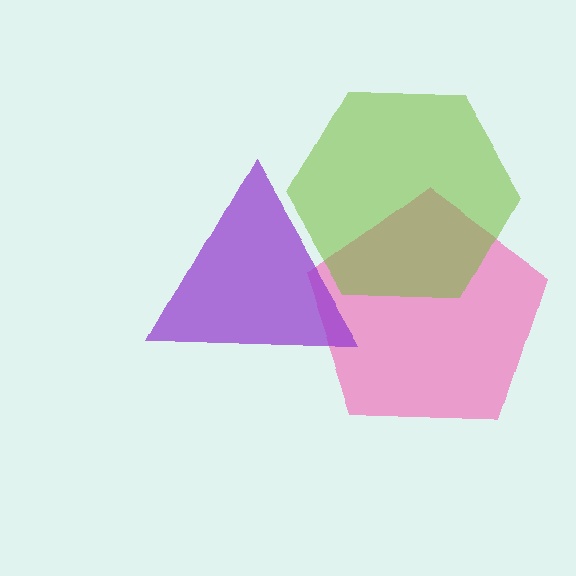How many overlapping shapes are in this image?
There are 3 overlapping shapes in the image.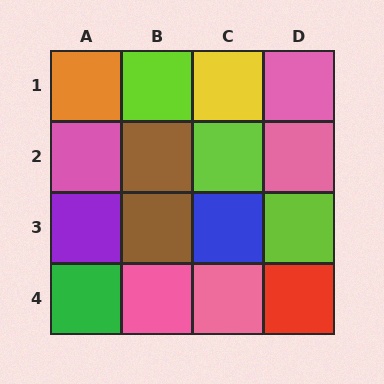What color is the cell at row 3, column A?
Purple.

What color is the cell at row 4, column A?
Green.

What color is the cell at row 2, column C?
Lime.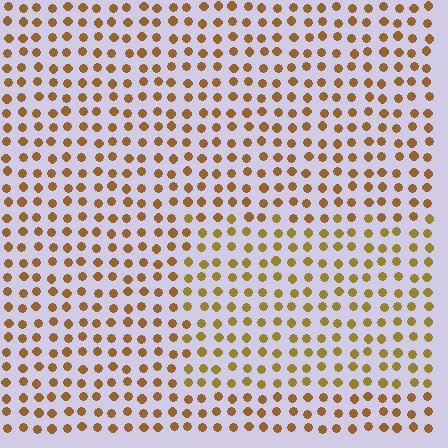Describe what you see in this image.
The image is filled with small brown elements in a uniform arrangement. A rectangle-shaped region is visible where the elements are tinted to a slightly different hue, forming a subtle color boundary.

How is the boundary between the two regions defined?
The boundary is defined purely by a slight shift in hue (about 20 degrees). Spacing, size, and orientation are identical on both sides.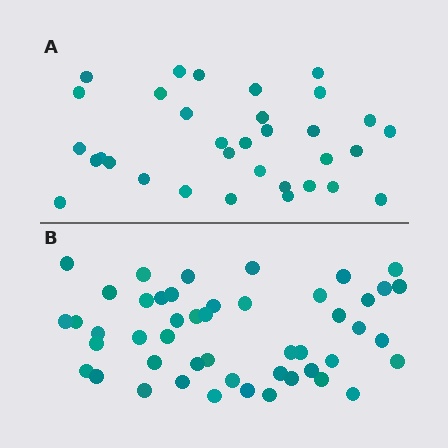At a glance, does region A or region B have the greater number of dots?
Region B (the bottom region) has more dots.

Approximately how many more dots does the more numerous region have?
Region B has approximately 15 more dots than region A.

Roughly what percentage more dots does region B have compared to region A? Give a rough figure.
About 45% more.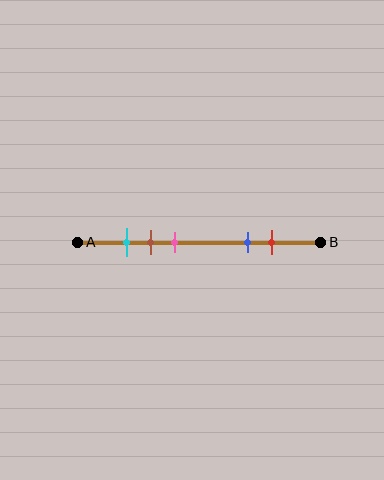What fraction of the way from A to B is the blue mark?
The blue mark is approximately 70% (0.7) of the way from A to B.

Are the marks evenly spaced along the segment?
No, the marks are not evenly spaced.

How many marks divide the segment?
There are 5 marks dividing the segment.